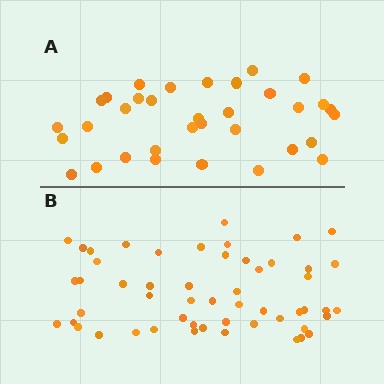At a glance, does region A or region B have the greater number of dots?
Region B (the bottom region) has more dots.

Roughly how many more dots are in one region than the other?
Region B has approximately 20 more dots than region A.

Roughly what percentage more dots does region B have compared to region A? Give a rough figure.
About 55% more.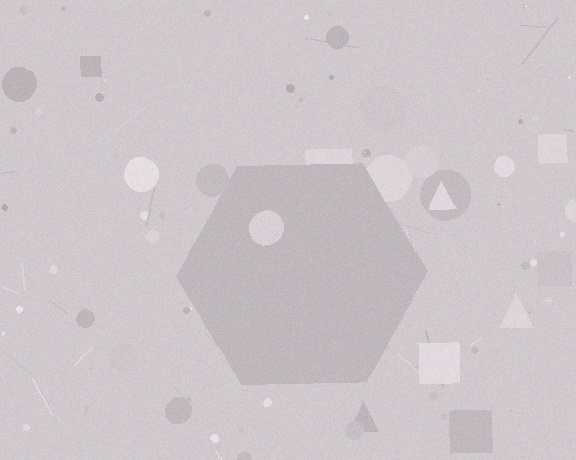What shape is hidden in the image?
A hexagon is hidden in the image.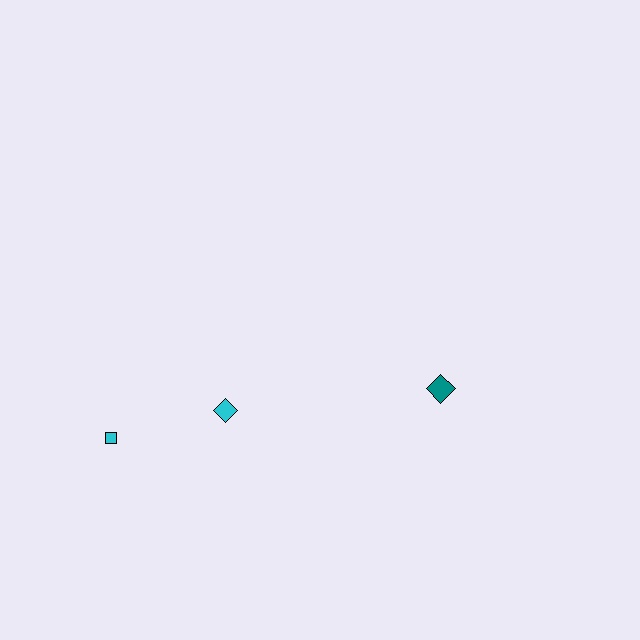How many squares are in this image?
There is 1 square.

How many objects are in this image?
There are 3 objects.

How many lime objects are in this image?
There are no lime objects.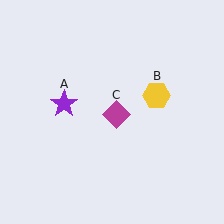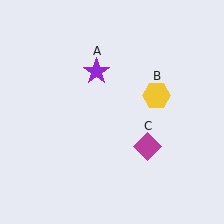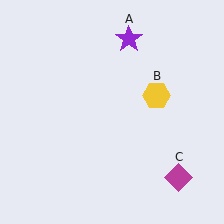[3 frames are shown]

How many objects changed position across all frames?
2 objects changed position: purple star (object A), magenta diamond (object C).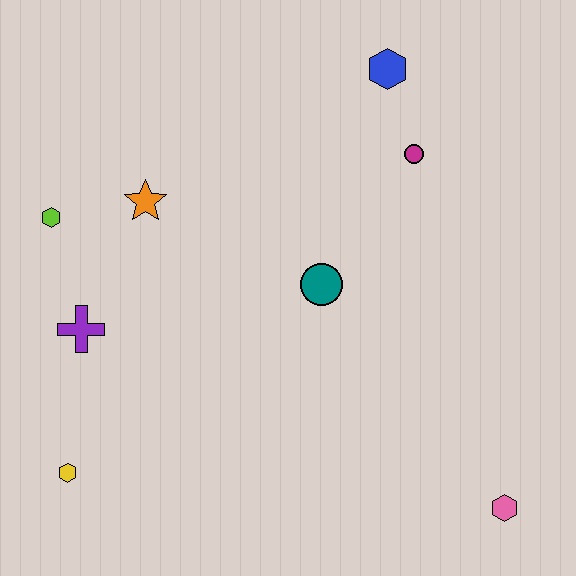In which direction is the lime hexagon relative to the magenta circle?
The lime hexagon is to the left of the magenta circle.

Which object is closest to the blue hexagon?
The magenta circle is closest to the blue hexagon.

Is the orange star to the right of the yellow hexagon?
Yes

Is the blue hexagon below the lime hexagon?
No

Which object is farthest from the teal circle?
The yellow hexagon is farthest from the teal circle.